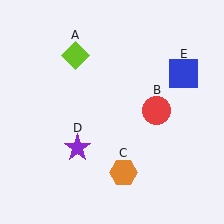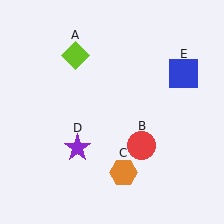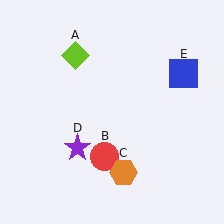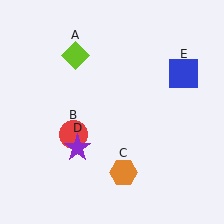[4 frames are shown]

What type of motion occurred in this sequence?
The red circle (object B) rotated clockwise around the center of the scene.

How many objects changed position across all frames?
1 object changed position: red circle (object B).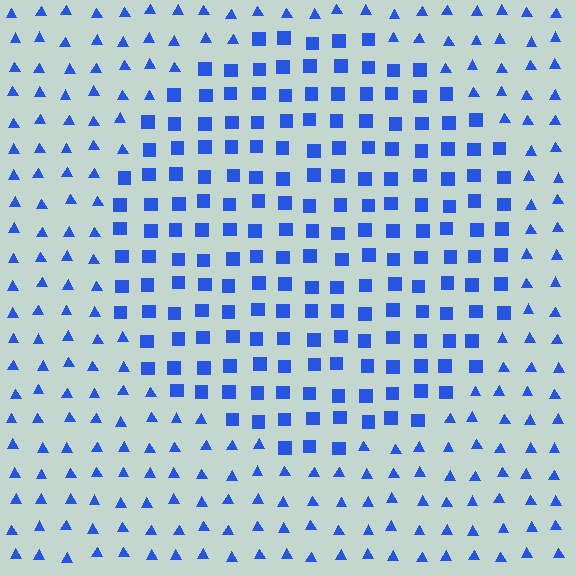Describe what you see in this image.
The image is filled with small blue elements arranged in a uniform grid. A circle-shaped region contains squares, while the surrounding area contains triangles. The boundary is defined purely by the change in element shape.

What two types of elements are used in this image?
The image uses squares inside the circle region and triangles outside it.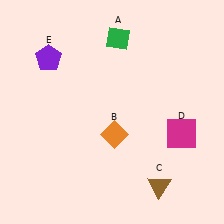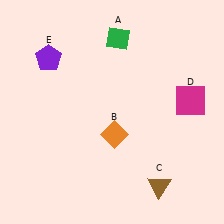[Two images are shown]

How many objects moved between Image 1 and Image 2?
1 object moved between the two images.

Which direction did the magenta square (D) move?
The magenta square (D) moved up.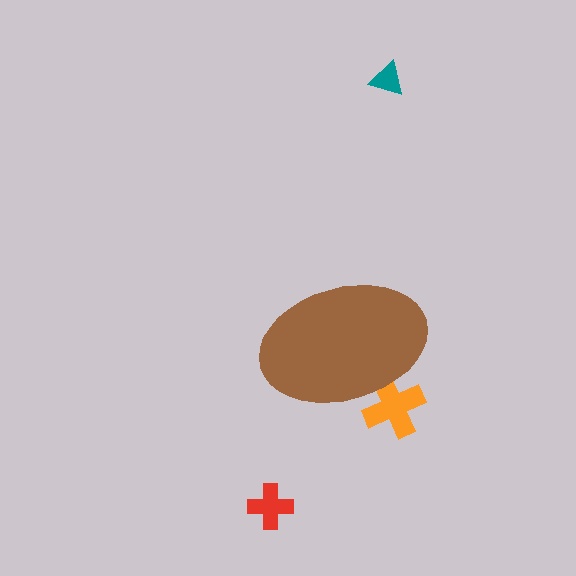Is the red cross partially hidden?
No, the red cross is fully visible.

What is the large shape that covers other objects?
A brown ellipse.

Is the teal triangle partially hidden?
No, the teal triangle is fully visible.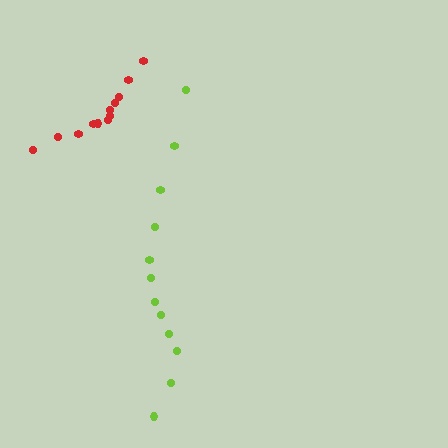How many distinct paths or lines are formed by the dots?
There are 2 distinct paths.